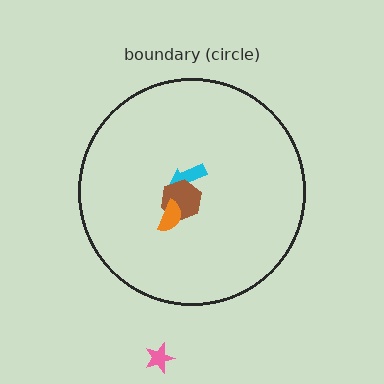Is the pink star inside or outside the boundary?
Outside.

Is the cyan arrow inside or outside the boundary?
Inside.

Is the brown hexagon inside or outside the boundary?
Inside.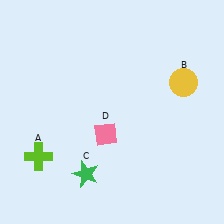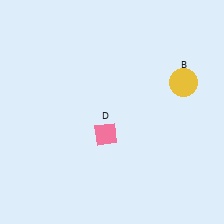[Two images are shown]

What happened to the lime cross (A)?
The lime cross (A) was removed in Image 2. It was in the bottom-left area of Image 1.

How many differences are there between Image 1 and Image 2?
There are 2 differences between the two images.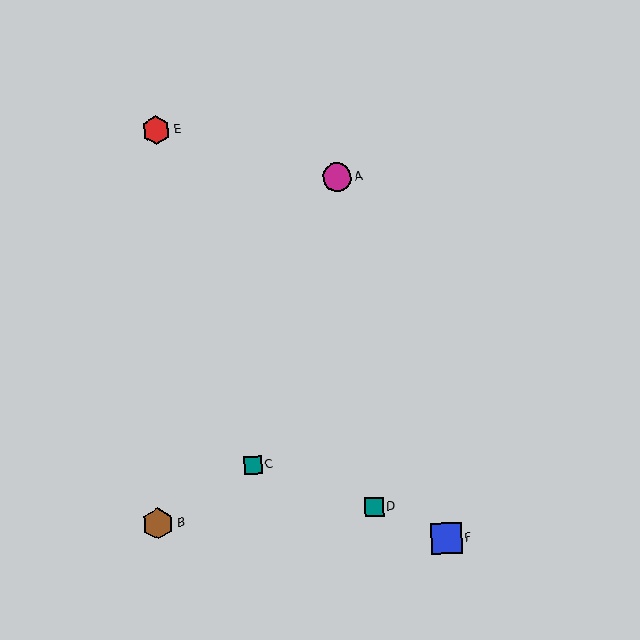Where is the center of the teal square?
The center of the teal square is at (253, 465).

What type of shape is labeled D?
Shape D is a teal square.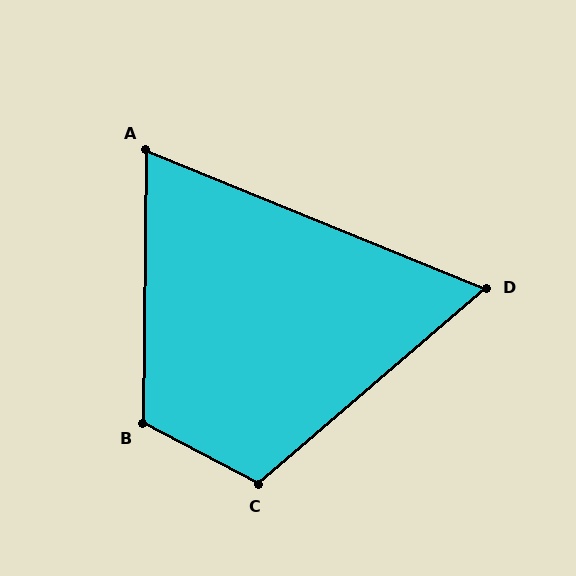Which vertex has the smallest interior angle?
D, at approximately 63 degrees.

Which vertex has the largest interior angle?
B, at approximately 117 degrees.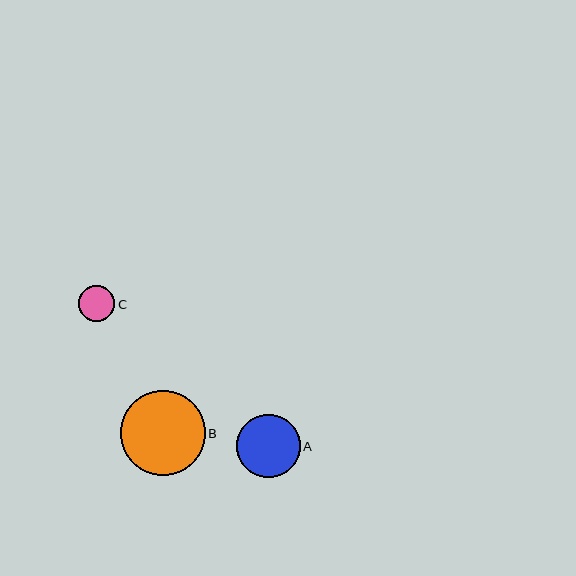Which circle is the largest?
Circle B is the largest with a size of approximately 85 pixels.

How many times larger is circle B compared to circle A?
Circle B is approximately 1.3 times the size of circle A.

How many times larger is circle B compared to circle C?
Circle B is approximately 2.3 times the size of circle C.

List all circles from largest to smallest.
From largest to smallest: B, A, C.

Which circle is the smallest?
Circle C is the smallest with a size of approximately 36 pixels.